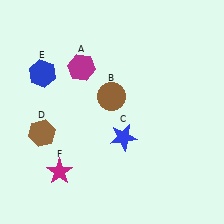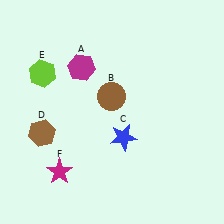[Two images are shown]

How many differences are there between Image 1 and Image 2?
There is 1 difference between the two images.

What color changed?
The hexagon (E) changed from blue in Image 1 to lime in Image 2.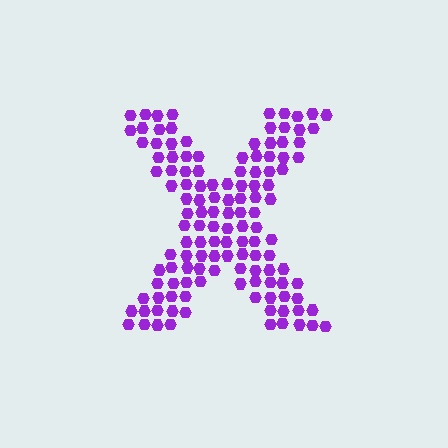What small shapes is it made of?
It is made of small hexagons.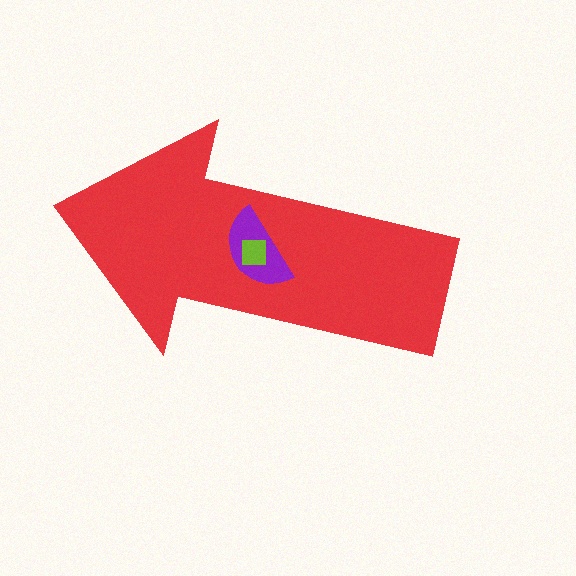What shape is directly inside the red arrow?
The purple semicircle.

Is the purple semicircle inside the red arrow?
Yes.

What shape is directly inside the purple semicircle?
The lime square.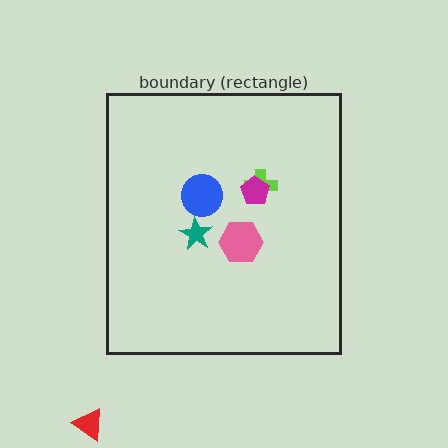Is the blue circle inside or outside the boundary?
Inside.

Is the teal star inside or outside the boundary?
Inside.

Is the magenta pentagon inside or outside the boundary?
Inside.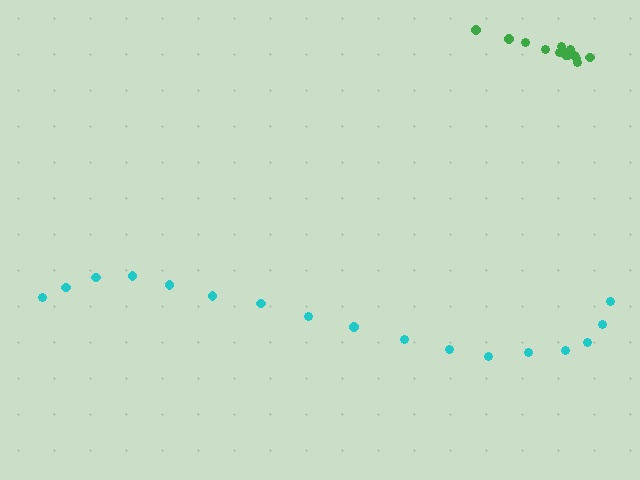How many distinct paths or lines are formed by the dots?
There are 2 distinct paths.